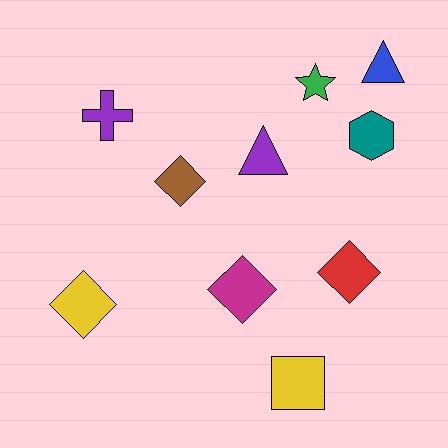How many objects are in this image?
There are 10 objects.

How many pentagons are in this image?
There are no pentagons.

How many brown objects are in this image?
There is 1 brown object.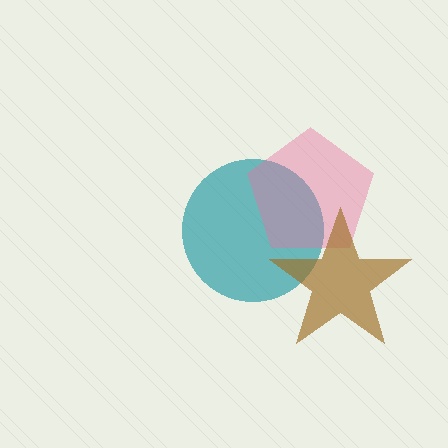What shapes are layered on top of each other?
The layered shapes are: a teal circle, a pink pentagon, a brown star.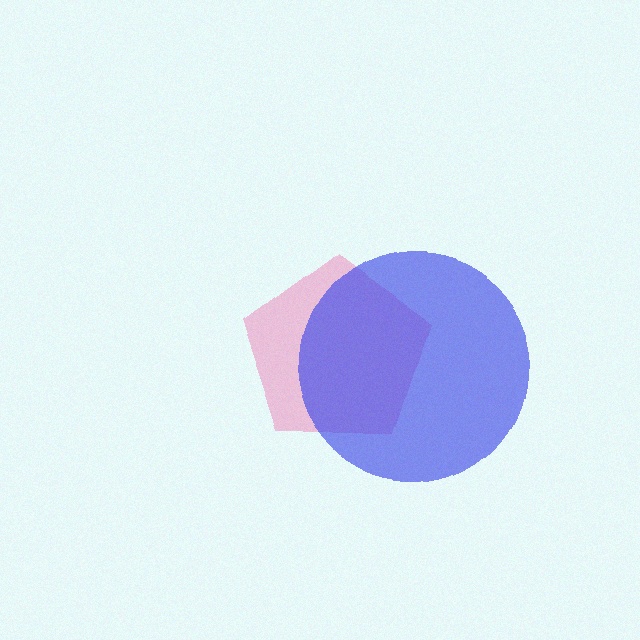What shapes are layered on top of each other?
The layered shapes are: a pink pentagon, a blue circle.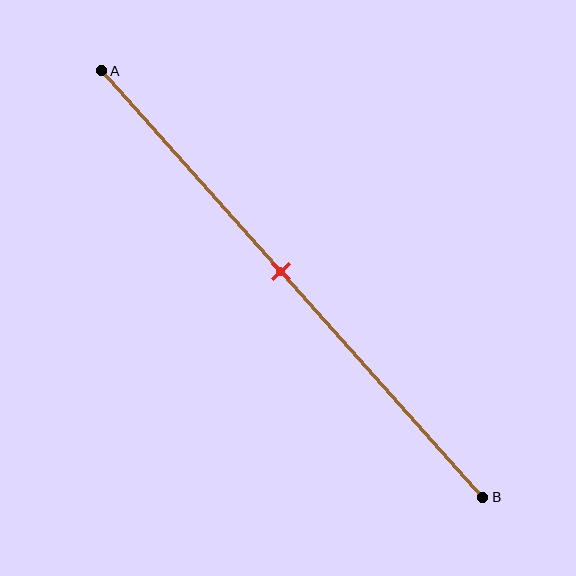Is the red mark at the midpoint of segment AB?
Yes, the mark is approximately at the midpoint.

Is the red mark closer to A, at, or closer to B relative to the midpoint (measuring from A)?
The red mark is approximately at the midpoint of segment AB.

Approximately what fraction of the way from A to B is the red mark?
The red mark is approximately 45% of the way from A to B.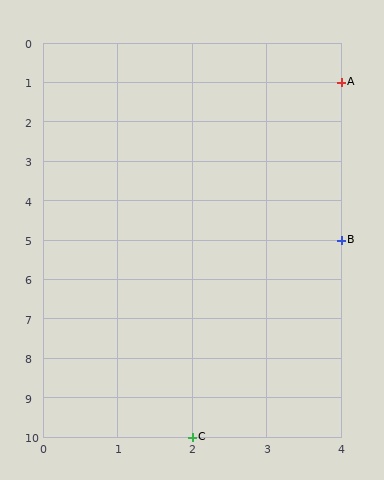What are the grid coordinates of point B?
Point B is at grid coordinates (4, 5).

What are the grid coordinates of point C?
Point C is at grid coordinates (2, 10).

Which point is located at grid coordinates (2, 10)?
Point C is at (2, 10).